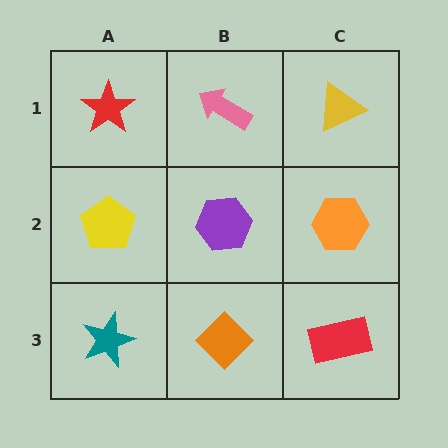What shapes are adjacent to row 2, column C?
A yellow triangle (row 1, column C), a red rectangle (row 3, column C), a purple hexagon (row 2, column B).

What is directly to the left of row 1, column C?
A pink arrow.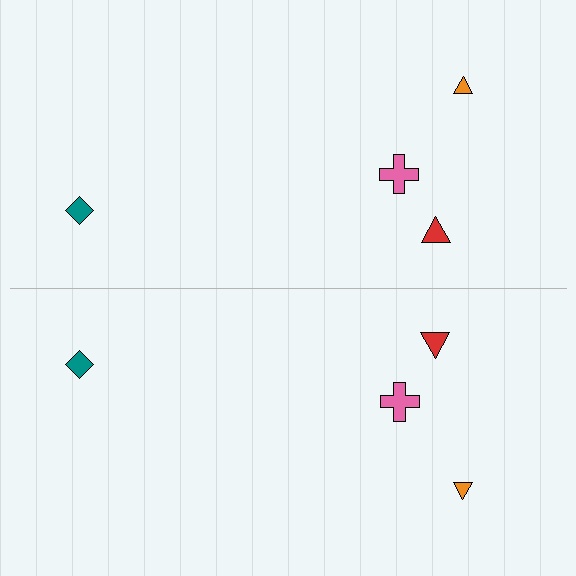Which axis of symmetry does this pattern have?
The pattern has a horizontal axis of symmetry running through the center of the image.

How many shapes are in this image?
There are 8 shapes in this image.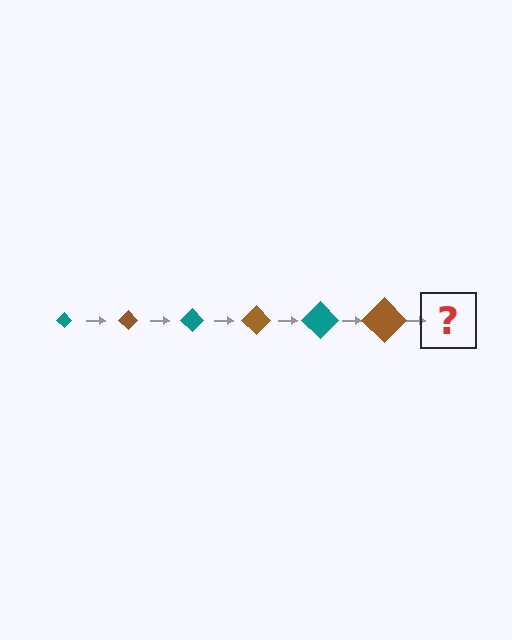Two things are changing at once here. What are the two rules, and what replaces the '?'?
The two rules are that the diamond grows larger each step and the color cycles through teal and brown. The '?' should be a teal diamond, larger than the previous one.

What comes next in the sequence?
The next element should be a teal diamond, larger than the previous one.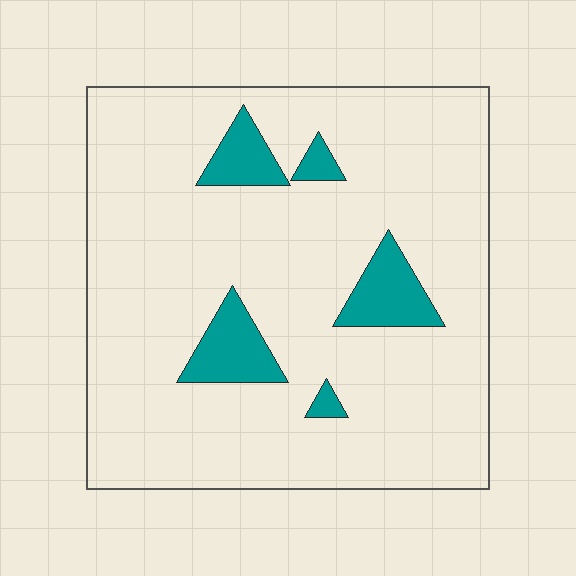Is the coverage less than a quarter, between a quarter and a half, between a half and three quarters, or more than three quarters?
Less than a quarter.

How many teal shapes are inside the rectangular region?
5.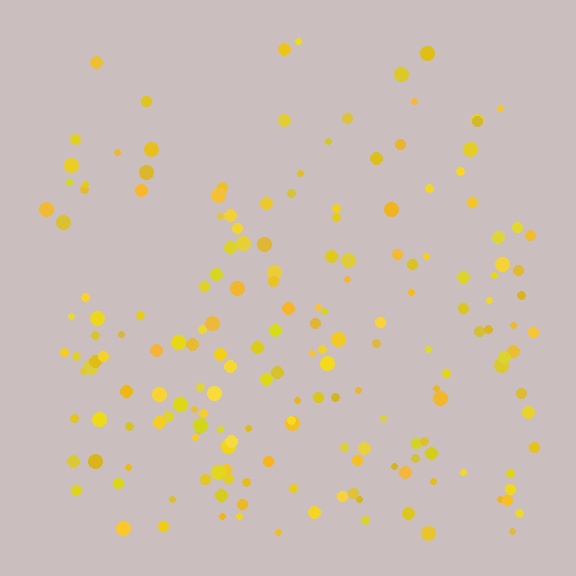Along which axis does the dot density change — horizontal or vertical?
Vertical.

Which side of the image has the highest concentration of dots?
The bottom.